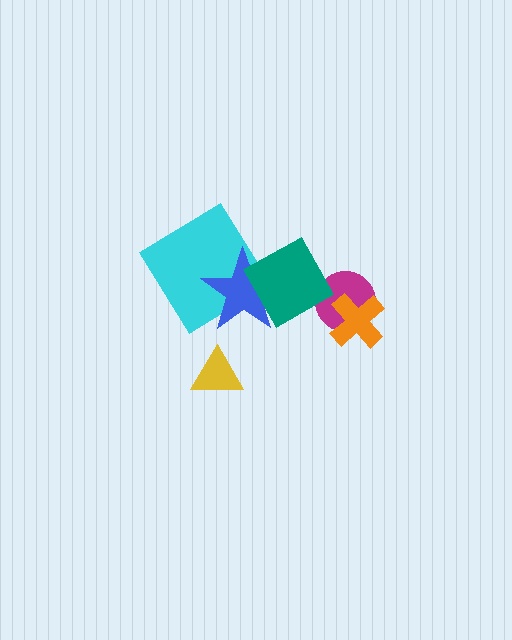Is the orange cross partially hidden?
No, no other shape covers it.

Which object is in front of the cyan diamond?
The blue star is in front of the cyan diamond.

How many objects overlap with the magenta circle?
2 objects overlap with the magenta circle.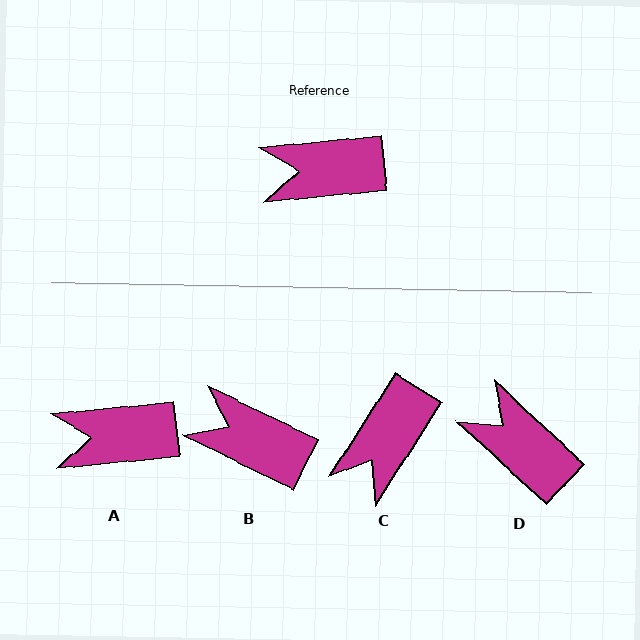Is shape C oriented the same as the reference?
No, it is off by about 52 degrees.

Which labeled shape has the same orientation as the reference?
A.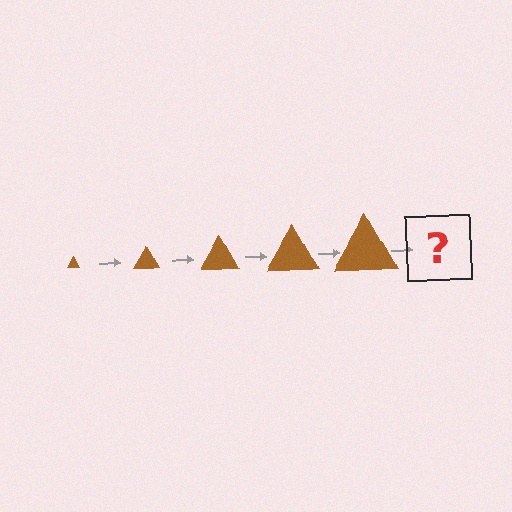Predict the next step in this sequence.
The next step is a brown triangle, larger than the previous one.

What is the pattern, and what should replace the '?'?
The pattern is that the triangle gets progressively larger each step. The '?' should be a brown triangle, larger than the previous one.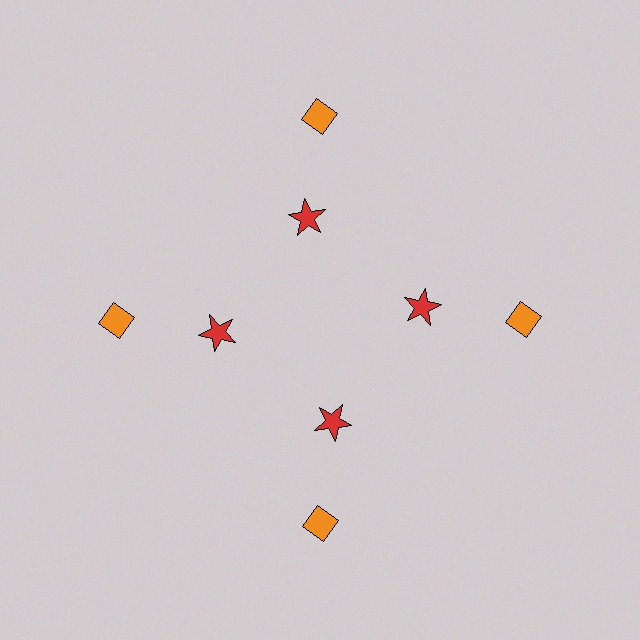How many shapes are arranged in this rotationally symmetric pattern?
There are 8 shapes, arranged in 4 groups of 2.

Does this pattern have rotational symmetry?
Yes, this pattern has 4-fold rotational symmetry. It looks the same after rotating 90 degrees around the center.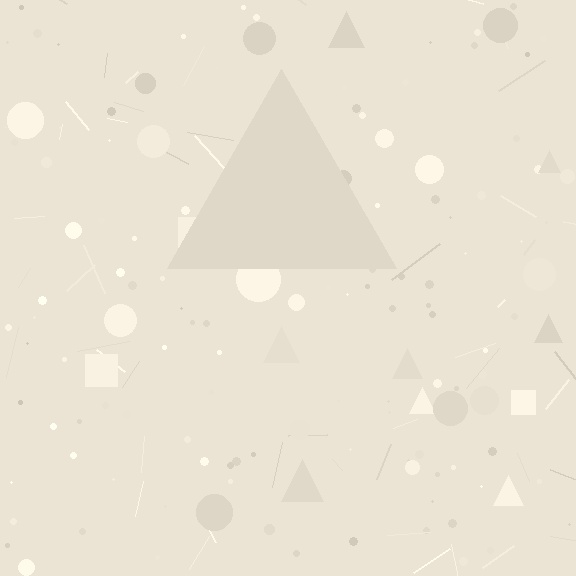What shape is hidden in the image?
A triangle is hidden in the image.